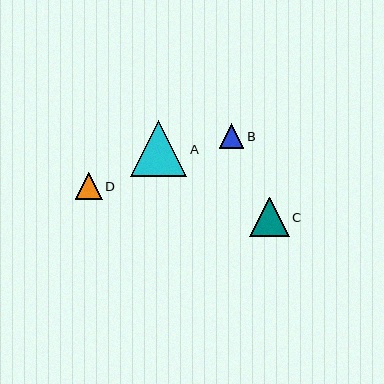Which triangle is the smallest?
Triangle B is the smallest with a size of approximately 25 pixels.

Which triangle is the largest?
Triangle A is the largest with a size of approximately 56 pixels.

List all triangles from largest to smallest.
From largest to smallest: A, C, D, B.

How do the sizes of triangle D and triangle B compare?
Triangle D and triangle B are approximately the same size.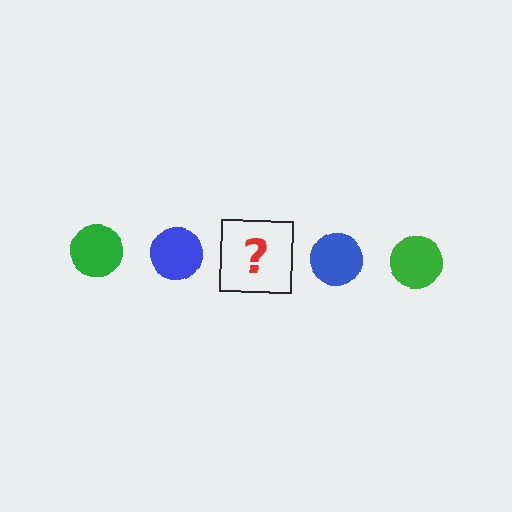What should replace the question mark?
The question mark should be replaced with a green circle.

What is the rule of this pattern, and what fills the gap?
The rule is that the pattern cycles through green, blue circles. The gap should be filled with a green circle.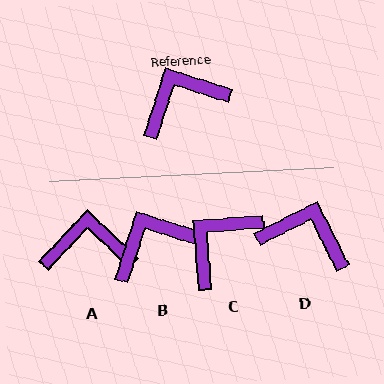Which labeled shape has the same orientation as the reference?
B.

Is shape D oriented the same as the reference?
No, it is off by about 46 degrees.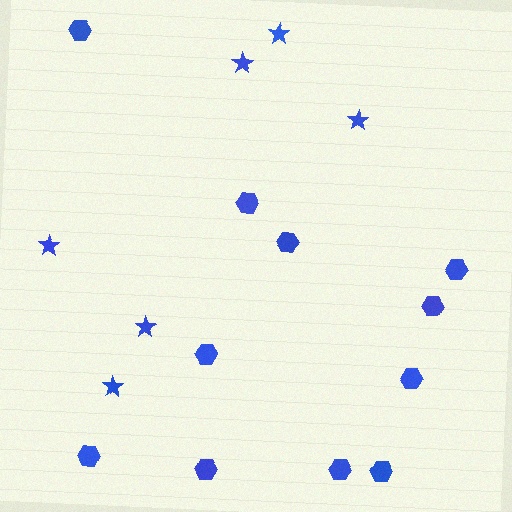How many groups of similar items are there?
There are 2 groups: one group of hexagons (11) and one group of stars (6).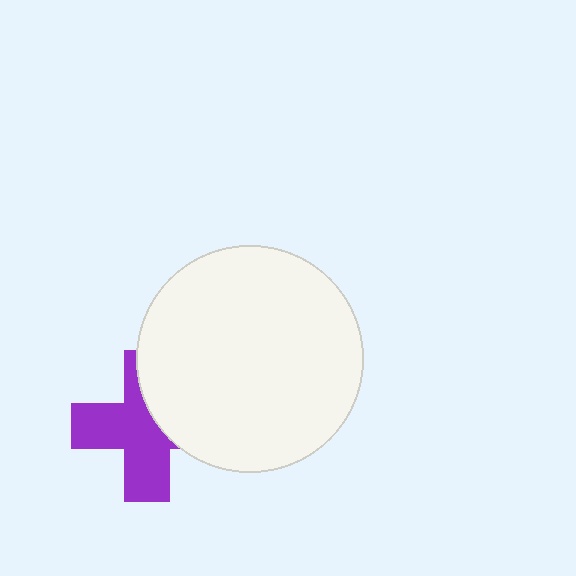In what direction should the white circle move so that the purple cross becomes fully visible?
The white circle should move right. That is the shortest direction to clear the overlap and leave the purple cross fully visible.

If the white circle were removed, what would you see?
You would see the complete purple cross.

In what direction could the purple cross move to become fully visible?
The purple cross could move left. That would shift it out from behind the white circle entirely.